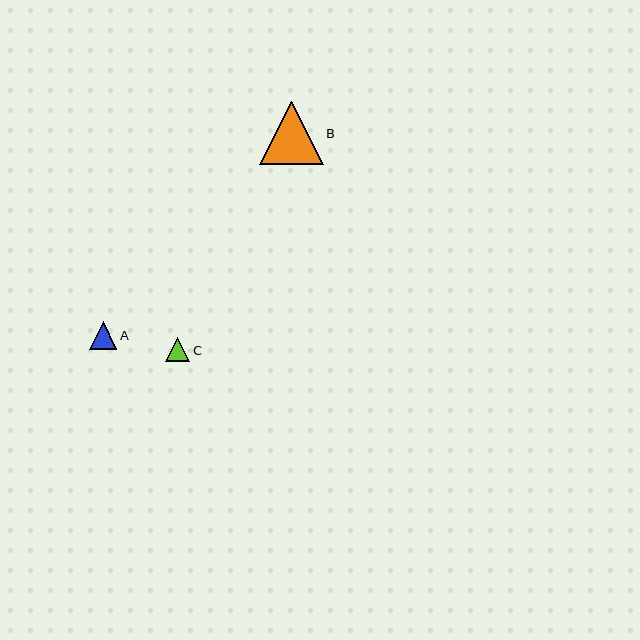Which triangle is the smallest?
Triangle C is the smallest with a size of approximately 24 pixels.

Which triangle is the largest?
Triangle B is the largest with a size of approximately 63 pixels.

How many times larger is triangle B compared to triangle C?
Triangle B is approximately 2.6 times the size of triangle C.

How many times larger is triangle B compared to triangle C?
Triangle B is approximately 2.6 times the size of triangle C.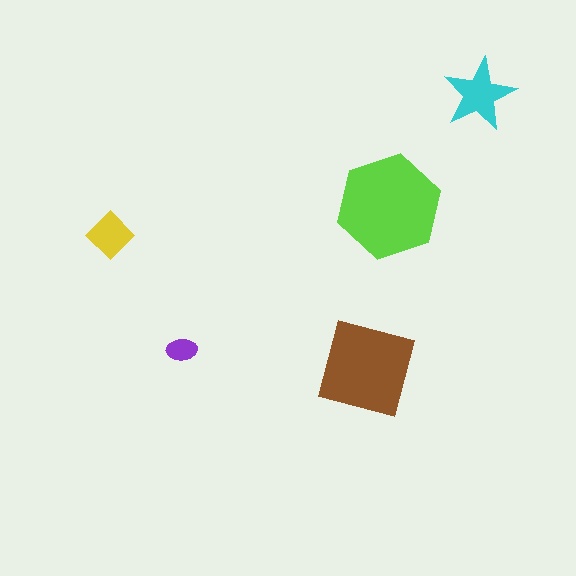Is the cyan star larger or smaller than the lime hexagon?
Smaller.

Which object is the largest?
The lime hexagon.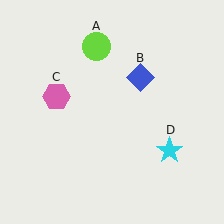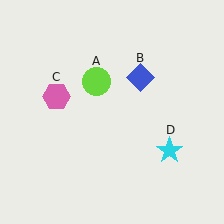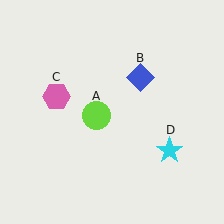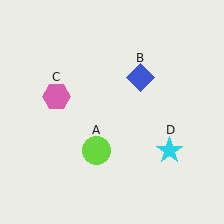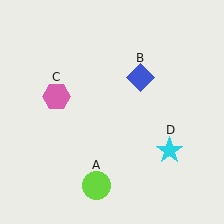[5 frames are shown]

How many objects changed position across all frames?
1 object changed position: lime circle (object A).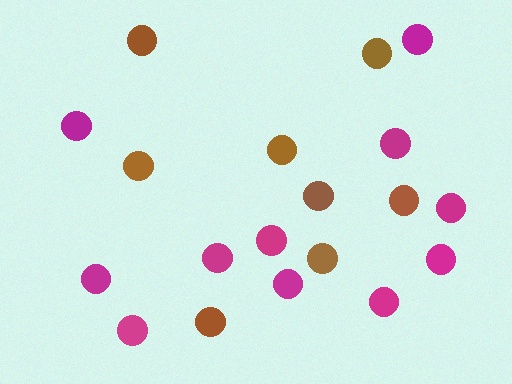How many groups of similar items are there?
There are 2 groups: one group of brown circles (8) and one group of magenta circles (11).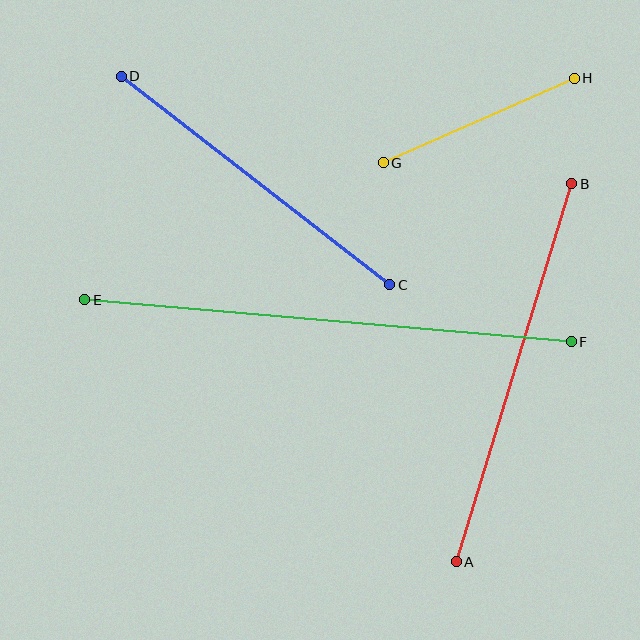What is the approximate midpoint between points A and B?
The midpoint is at approximately (514, 373) pixels.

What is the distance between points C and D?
The distance is approximately 340 pixels.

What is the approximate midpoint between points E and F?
The midpoint is at approximately (328, 321) pixels.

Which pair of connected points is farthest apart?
Points E and F are farthest apart.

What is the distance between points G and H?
The distance is approximately 209 pixels.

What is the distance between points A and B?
The distance is approximately 395 pixels.